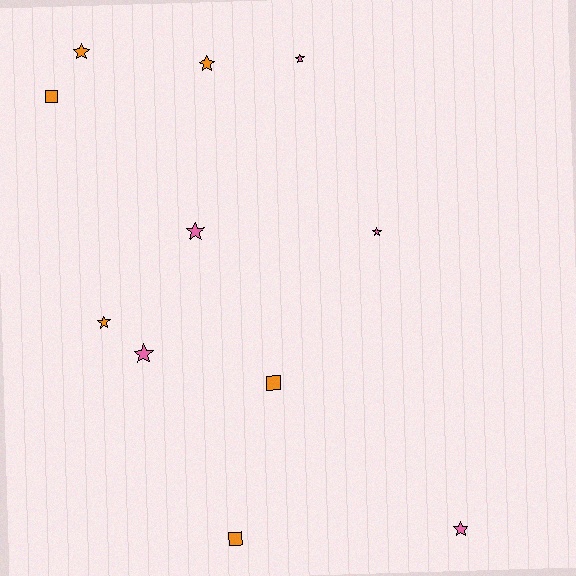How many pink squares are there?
There are no pink squares.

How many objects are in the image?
There are 11 objects.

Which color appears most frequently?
Orange, with 6 objects.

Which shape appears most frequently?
Star, with 8 objects.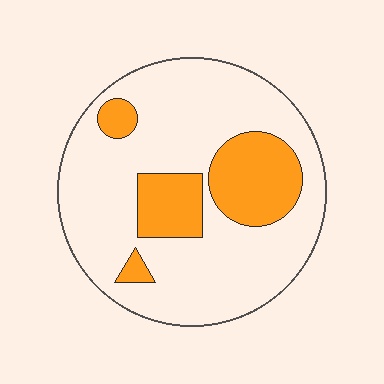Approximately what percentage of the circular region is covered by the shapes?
Approximately 25%.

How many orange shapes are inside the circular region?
4.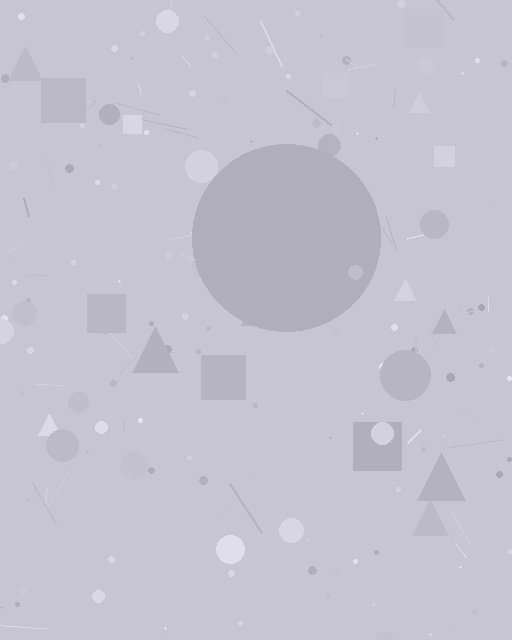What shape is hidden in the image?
A circle is hidden in the image.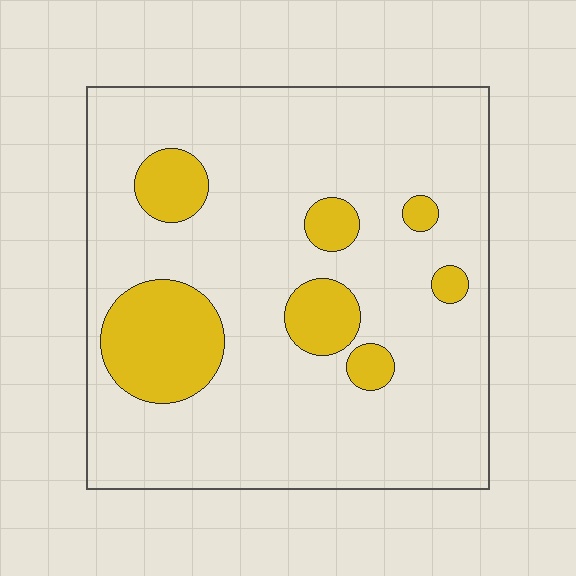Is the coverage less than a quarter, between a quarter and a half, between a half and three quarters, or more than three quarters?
Less than a quarter.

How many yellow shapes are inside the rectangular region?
7.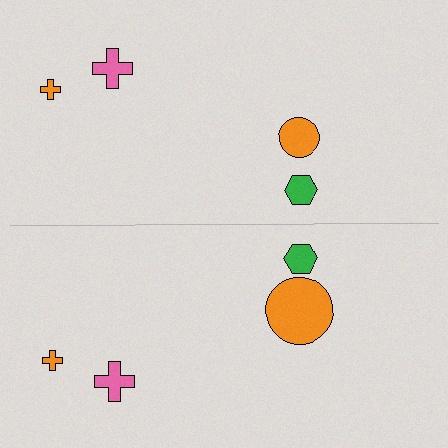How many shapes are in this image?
There are 8 shapes in this image.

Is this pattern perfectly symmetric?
No, the pattern is not perfectly symmetric. The orange circle on the bottom side has a different size than its mirror counterpart.